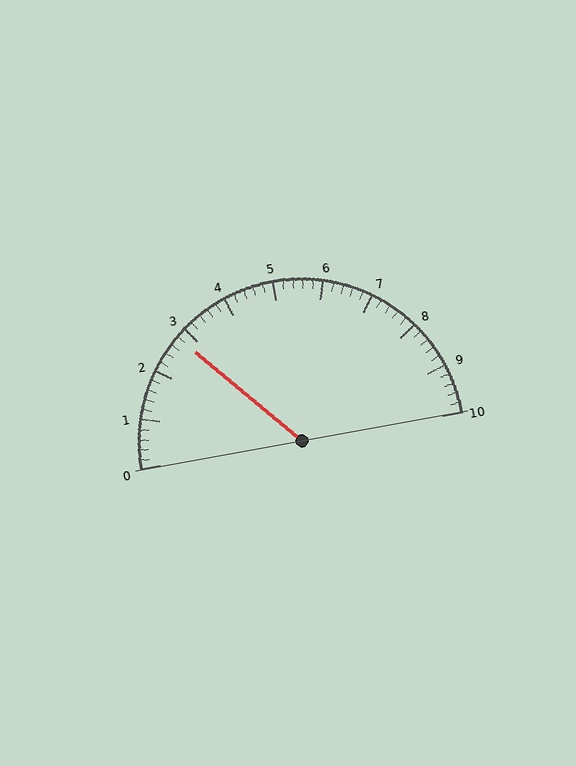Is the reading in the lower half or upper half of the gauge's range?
The reading is in the lower half of the range (0 to 10).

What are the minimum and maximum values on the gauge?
The gauge ranges from 0 to 10.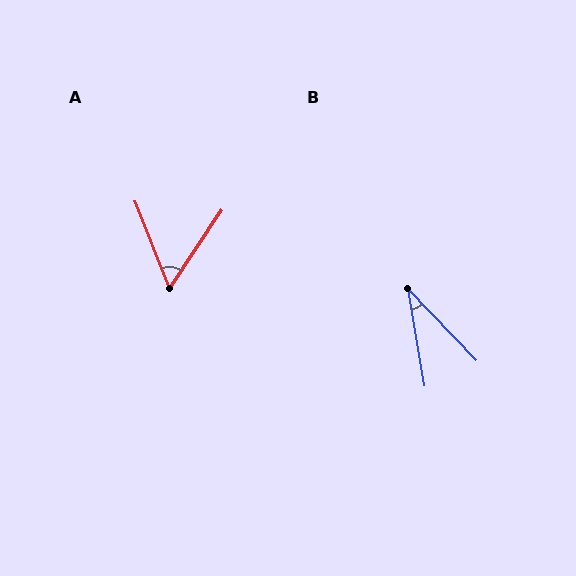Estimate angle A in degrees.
Approximately 55 degrees.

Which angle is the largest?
A, at approximately 55 degrees.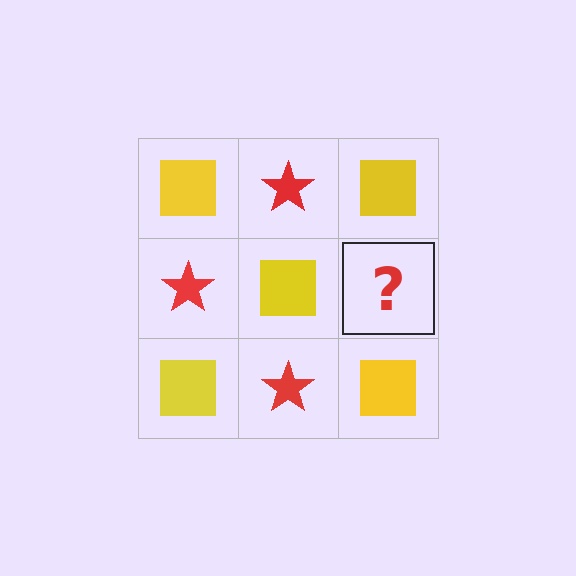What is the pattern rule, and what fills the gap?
The rule is that it alternates yellow square and red star in a checkerboard pattern. The gap should be filled with a red star.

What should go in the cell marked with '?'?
The missing cell should contain a red star.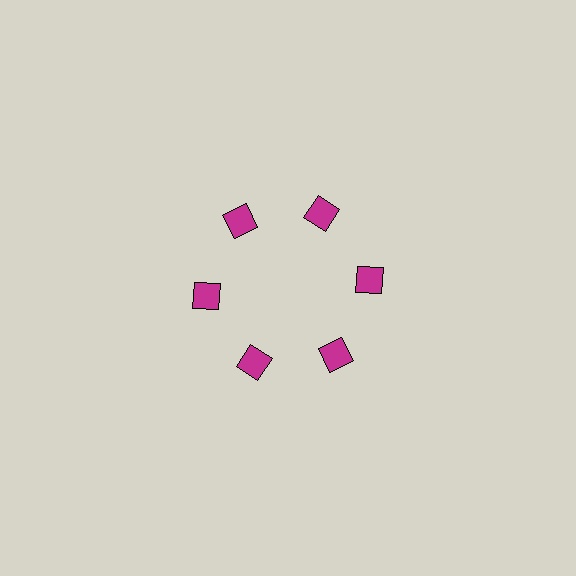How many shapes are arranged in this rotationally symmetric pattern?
There are 6 shapes, arranged in 6 groups of 1.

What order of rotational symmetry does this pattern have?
This pattern has 6-fold rotational symmetry.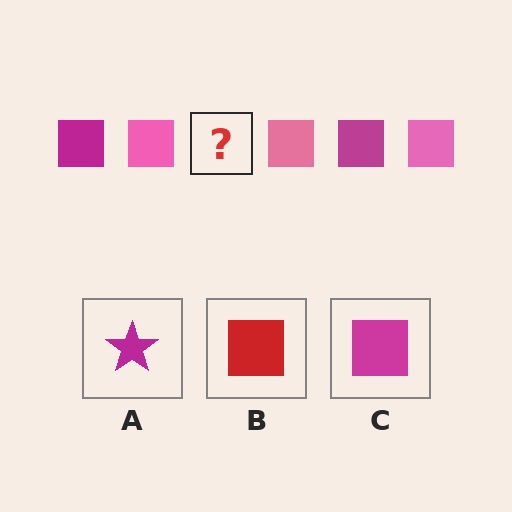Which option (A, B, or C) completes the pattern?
C.